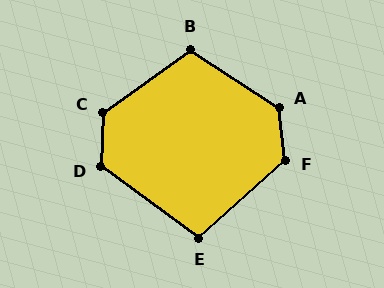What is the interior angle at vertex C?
Approximately 129 degrees (obtuse).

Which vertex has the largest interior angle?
A, at approximately 129 degrees.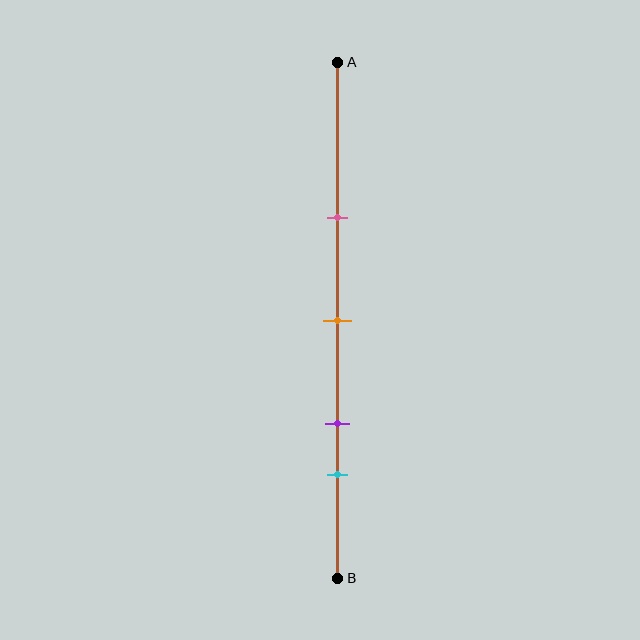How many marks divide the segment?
There are 4 marks dividing the segment.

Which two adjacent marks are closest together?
The purple and cyan marks are the closest adjacent pair.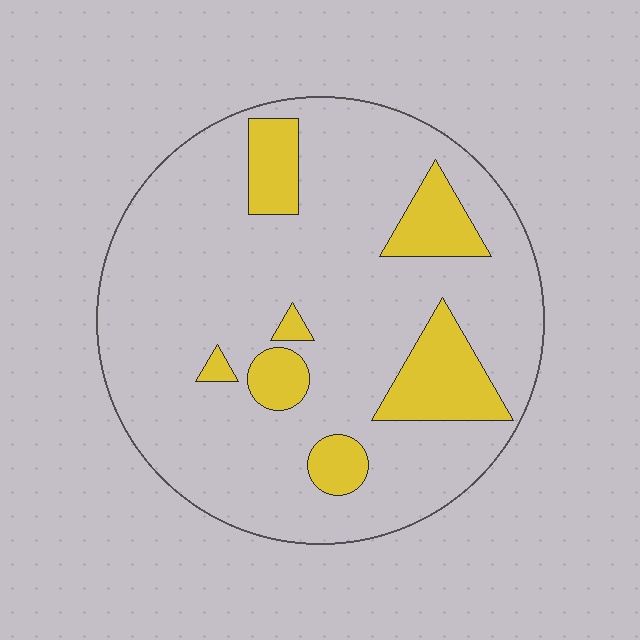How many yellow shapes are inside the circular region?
7.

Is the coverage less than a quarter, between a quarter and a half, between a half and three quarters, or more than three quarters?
Less than a quarter.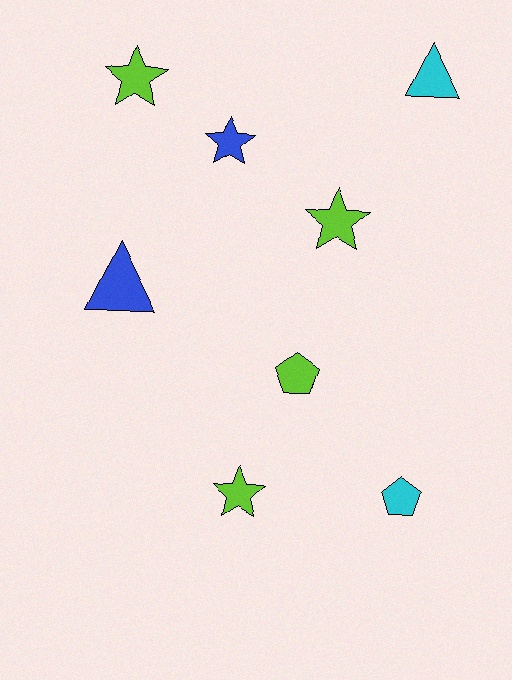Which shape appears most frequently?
Star, with 4 objects.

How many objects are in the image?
There are 8 objects.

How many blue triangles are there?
There is 1 blue triangle.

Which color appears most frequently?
Lime, with 4 objects.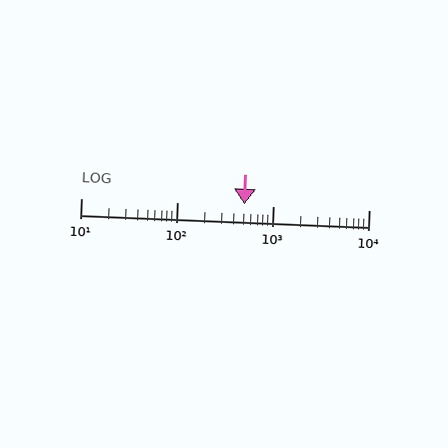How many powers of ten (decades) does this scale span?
The scale spans 3 decades, from 10 to 10000.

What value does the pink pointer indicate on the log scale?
The pointer indicates approximately 500.